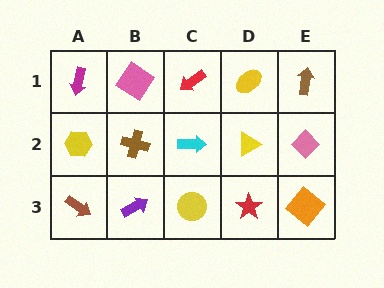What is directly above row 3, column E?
A pink diamond.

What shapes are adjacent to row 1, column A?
A yellow hexagon (row 2, column A), a pink diamond (row 1, column B).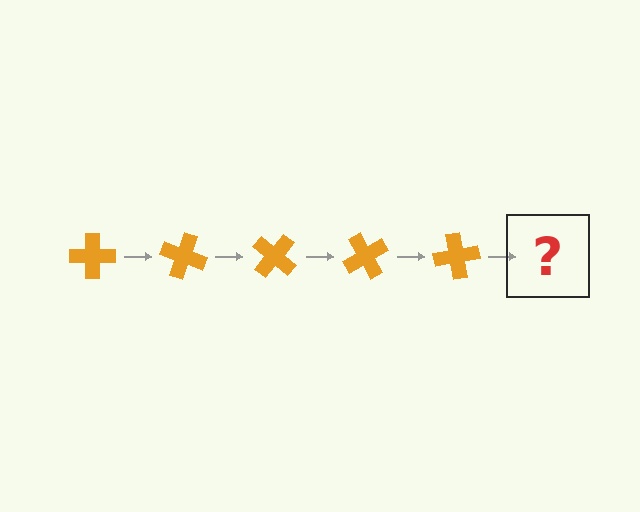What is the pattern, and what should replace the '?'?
The pattern is that the cross rotates 20 degrees each step. The '?' should be an orange cross rotated 100 degrees.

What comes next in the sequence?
The next element should be an orange cross rotated 100 degrees.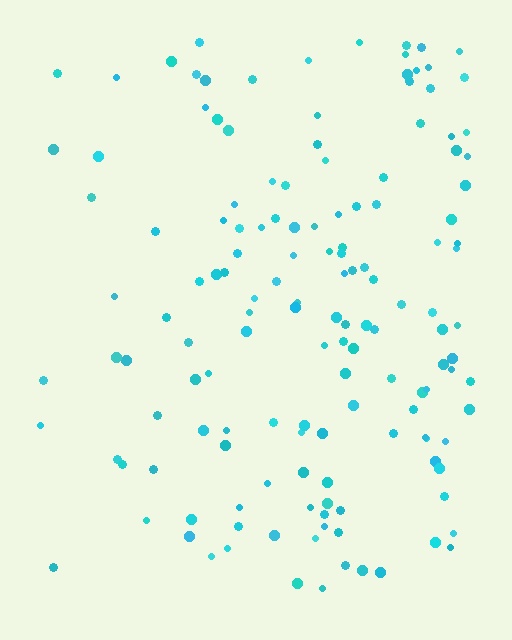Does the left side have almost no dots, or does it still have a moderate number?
Still a moderate number, just noticeably fewer than the right.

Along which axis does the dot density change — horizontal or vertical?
Horizontal.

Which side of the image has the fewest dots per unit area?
The left.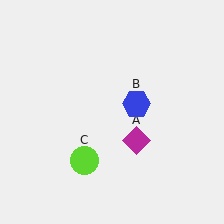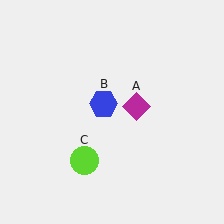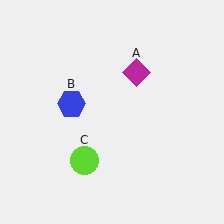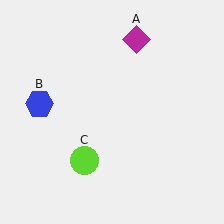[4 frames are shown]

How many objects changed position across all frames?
2 objects changed position: magenta diamond (object A), blue hexagon (object B).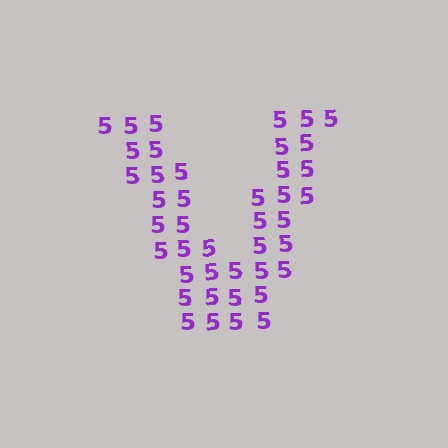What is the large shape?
The large shape is the letter V.